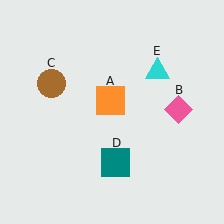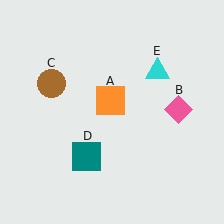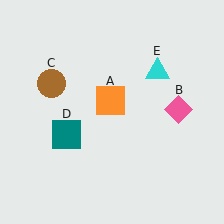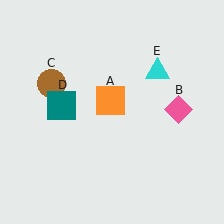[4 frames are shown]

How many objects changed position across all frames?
1 object changed position: teal square (object D).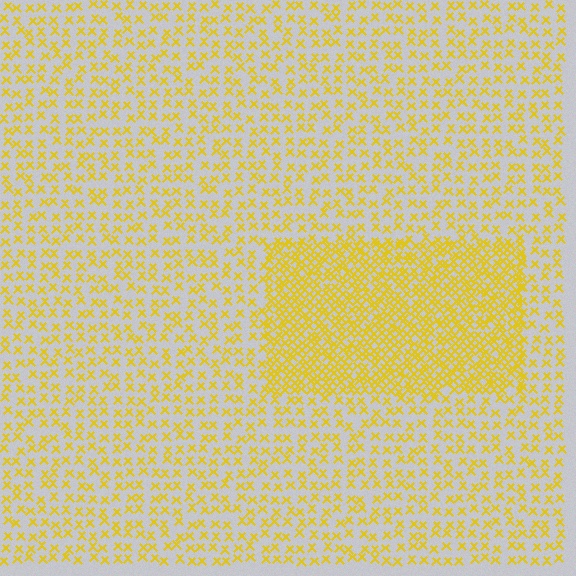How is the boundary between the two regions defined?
The boundary is defined by a change in element density (approximately 2.3x ratio). All elements are the same color, size, and shape.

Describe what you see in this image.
The image contains small yellow elements arranged at two different densities. A rectangle-shaped region is visible where the elements are more densely packed than the surrounding area.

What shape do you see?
I see a rectangle.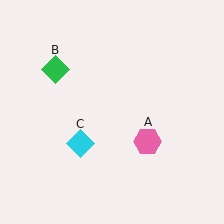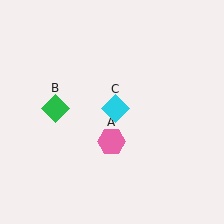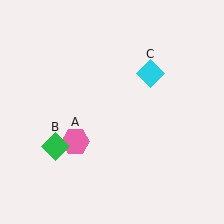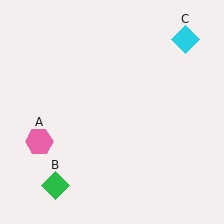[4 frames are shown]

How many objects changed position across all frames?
3 objects changed position: pink hexagon (object A), green diamond (object B), cyan diamond (object C).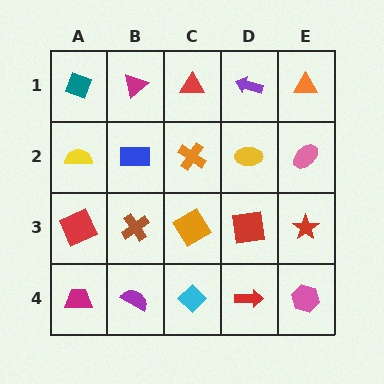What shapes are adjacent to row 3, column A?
A yellow semicircle (row 2, column A), a magenta trapezoid (row 4, column A), a brown cross (row 3, column B).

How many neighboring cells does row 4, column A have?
2.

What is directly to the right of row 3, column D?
A red star.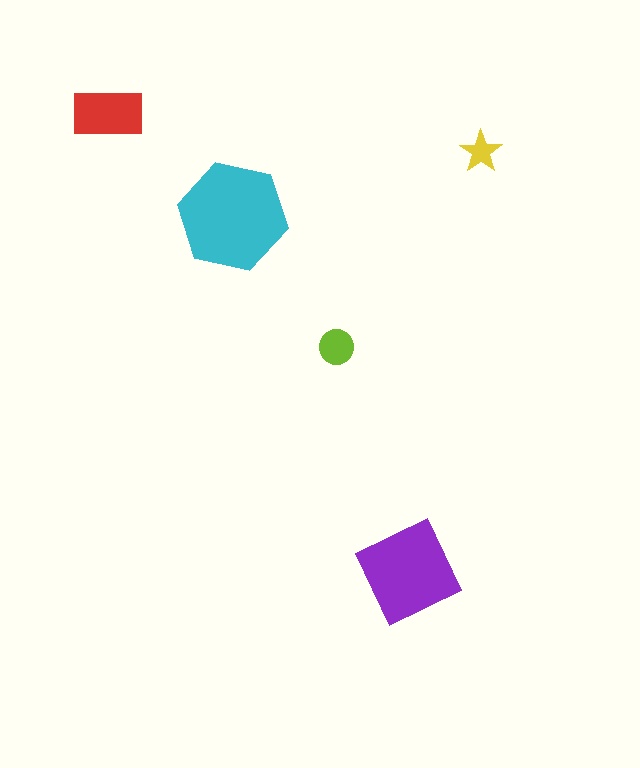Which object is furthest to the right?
The yellow star is rightmost.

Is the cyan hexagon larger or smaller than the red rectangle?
Larger.